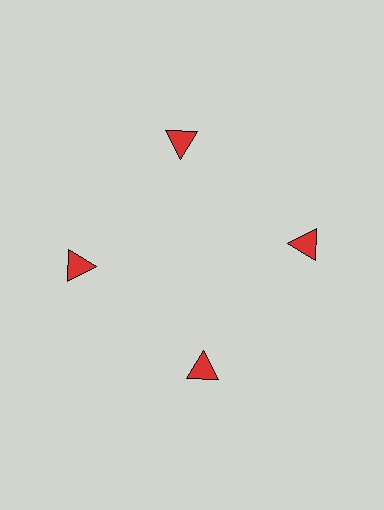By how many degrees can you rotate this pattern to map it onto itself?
The pattern maps onto itself every 90 degrees of rotation.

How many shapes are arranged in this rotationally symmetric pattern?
There are 4 shapes, arranged in 4 groups of 1.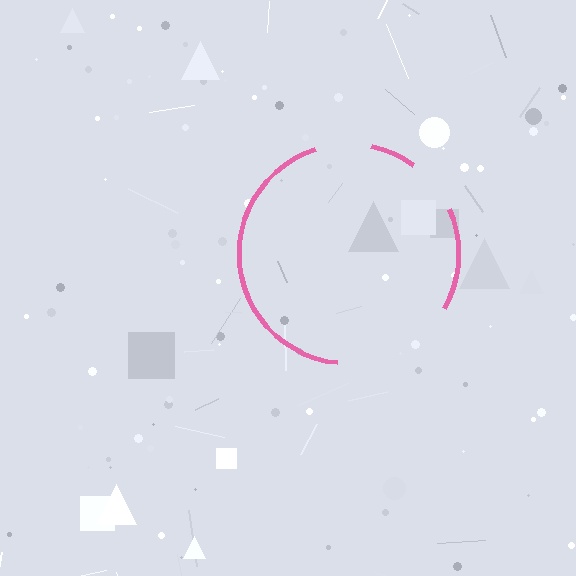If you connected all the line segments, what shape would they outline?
They would outline a circle.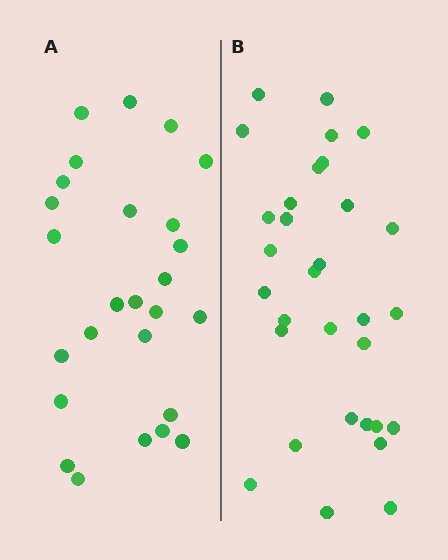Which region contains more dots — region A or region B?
Region B (the right region) has more dots.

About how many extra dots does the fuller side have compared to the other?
Region B has about 5 more dots than region A.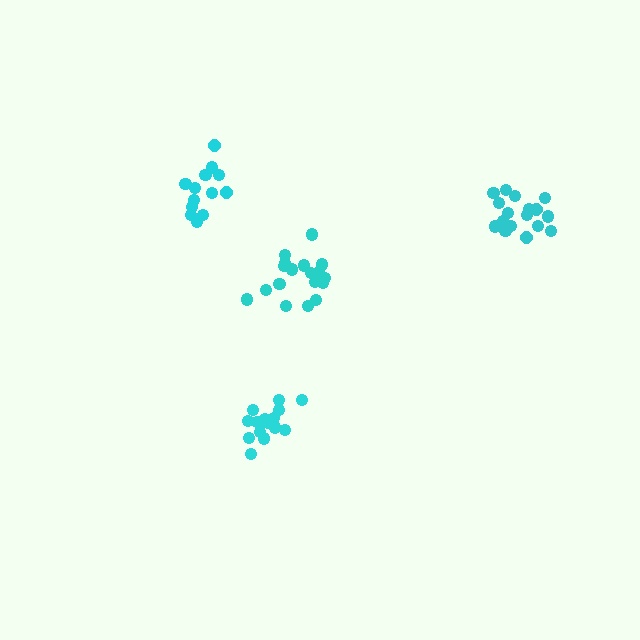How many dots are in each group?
Group 1: 19 dots, Group 2: 17 dots, Group 3: 13 dots, Group 4: 16 dots (65 total).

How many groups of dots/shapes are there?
There are 4 groups.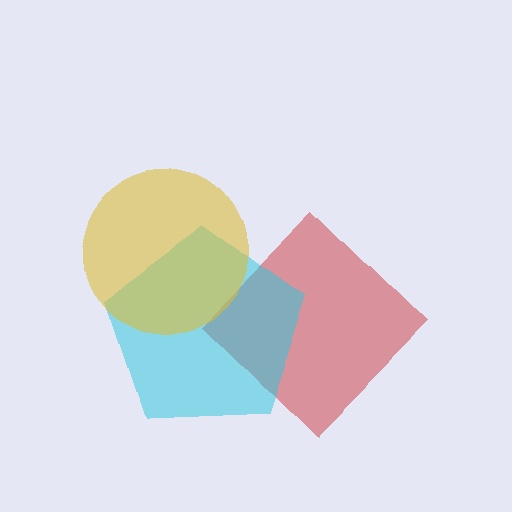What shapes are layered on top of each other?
The layered shapes are: a red diamond, a cyan pentagon, a yellow circle.